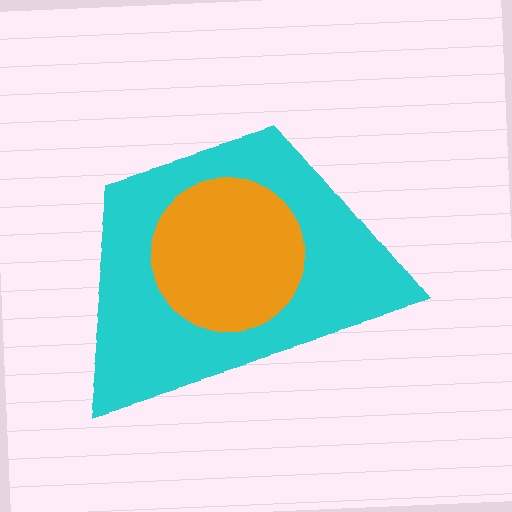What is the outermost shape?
The cyan trapezoid.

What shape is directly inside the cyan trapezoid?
The orange circle.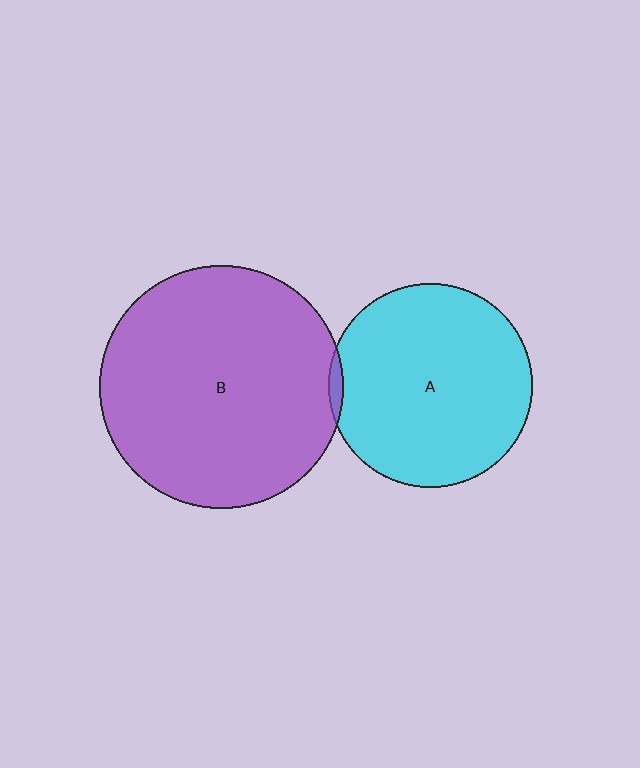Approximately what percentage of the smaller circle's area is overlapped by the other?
Approximately 5%.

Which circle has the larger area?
Circle B (purple).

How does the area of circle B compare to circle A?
Approximately 1.4 times.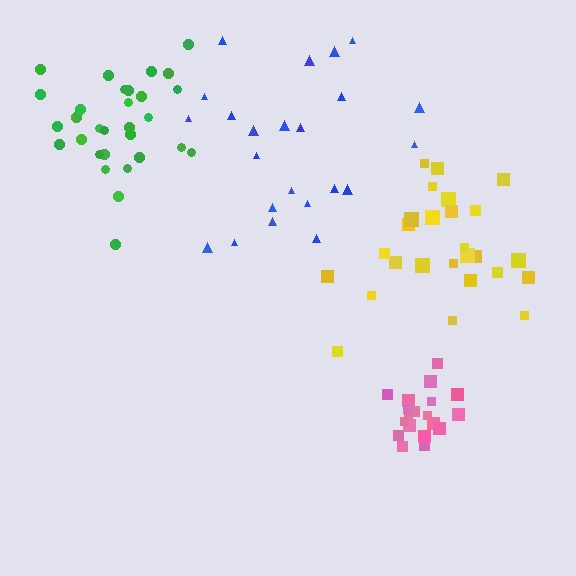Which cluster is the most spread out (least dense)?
Blue.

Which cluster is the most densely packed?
Pink.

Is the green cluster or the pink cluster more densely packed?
Pink.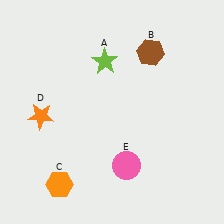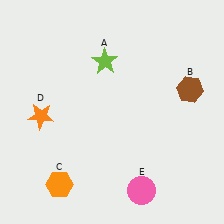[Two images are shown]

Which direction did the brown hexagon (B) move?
The brown hexagon (B) moved right.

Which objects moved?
The objects that moved are: the brown hexagon (B), the pink circle (E).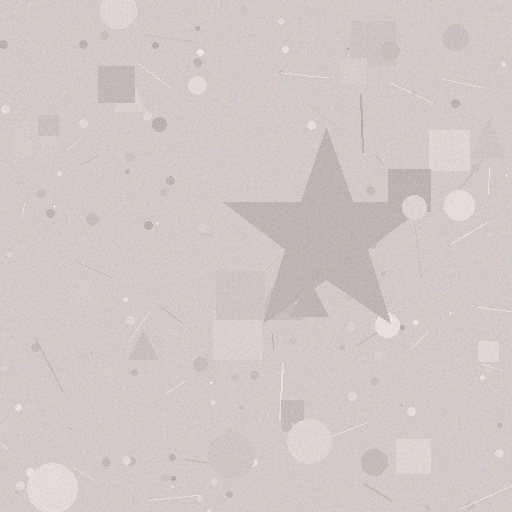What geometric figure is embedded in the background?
A star is embedded in the background.